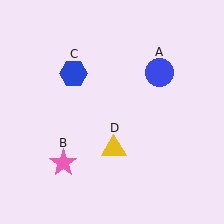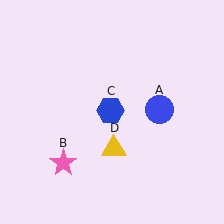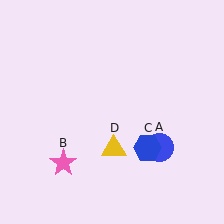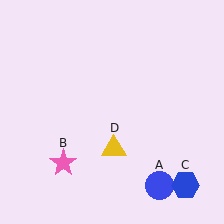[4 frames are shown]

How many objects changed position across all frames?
2 objects changed position: blue circle (object A), blue hexagon (object C).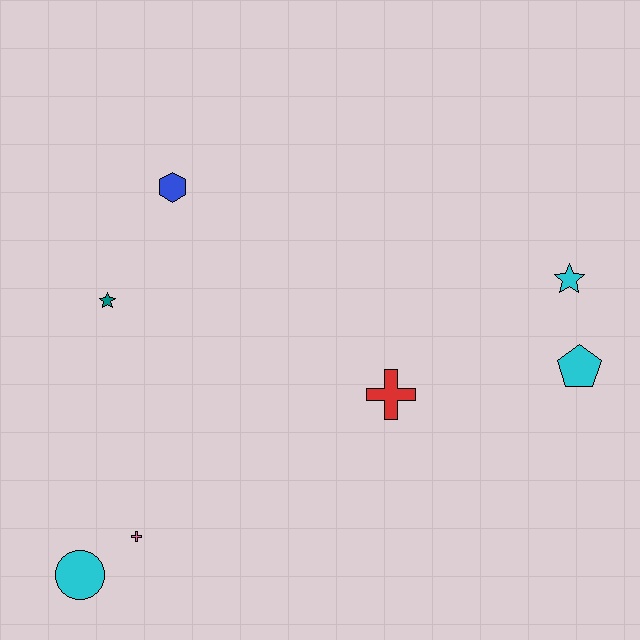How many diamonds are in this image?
There are no diamonds.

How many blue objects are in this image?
There is 1 blue object.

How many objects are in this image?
There are 7 objects.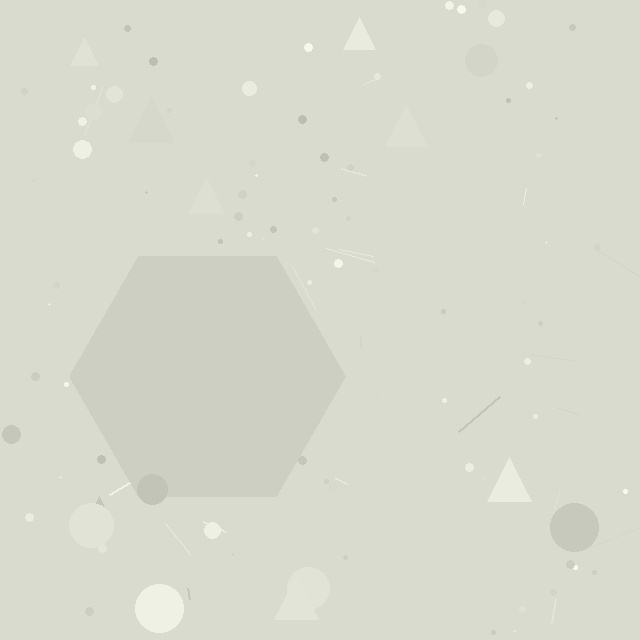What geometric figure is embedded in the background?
A hexagon is embedded in the background.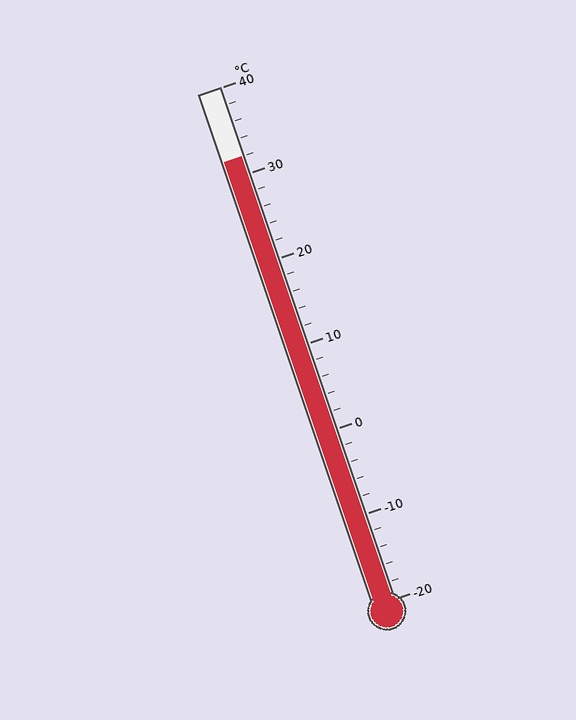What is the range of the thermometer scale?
The thermometer scale ranges from -20°C to 40°C.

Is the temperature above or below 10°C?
The temperature is above 10°C.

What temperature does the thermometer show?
The thermometer shows approximately 32°C.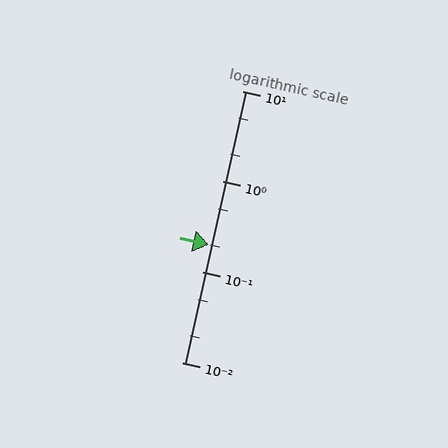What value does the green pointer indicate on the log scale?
The pointer indicates approximately 0.2.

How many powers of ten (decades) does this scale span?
The scale spans 3 decades, from 0.01 to 10.